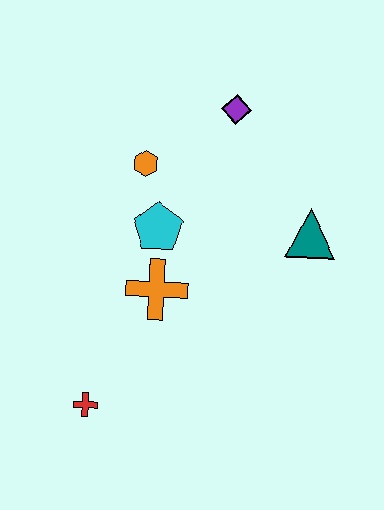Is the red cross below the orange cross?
Yes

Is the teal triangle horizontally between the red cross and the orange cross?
No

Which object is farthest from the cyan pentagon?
The red cross is farthest from the cyan pentagon.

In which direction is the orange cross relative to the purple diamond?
The orange cross is below the purple diamond.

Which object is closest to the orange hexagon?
The cyan pentagon is closest to the orange hexagon.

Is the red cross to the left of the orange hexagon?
Yes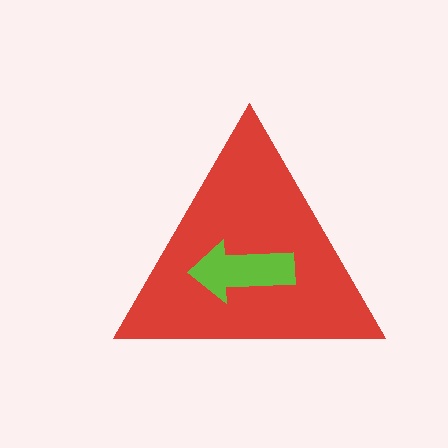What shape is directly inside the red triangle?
The lime arrow.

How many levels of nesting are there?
2.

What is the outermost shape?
The red triangle.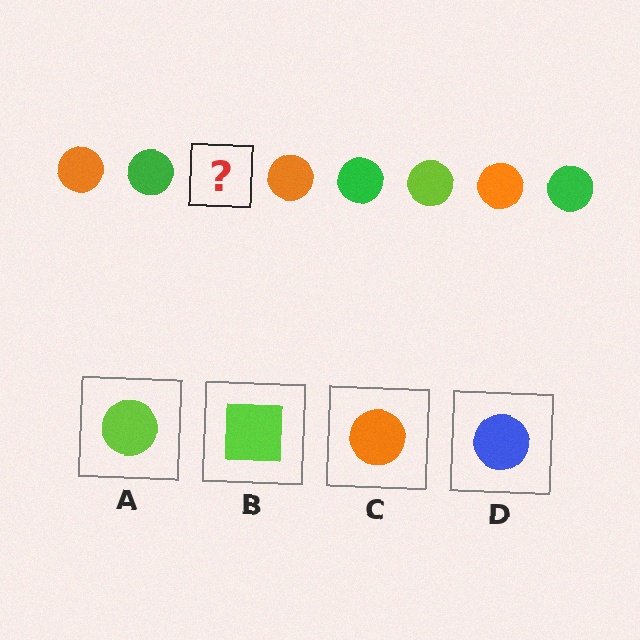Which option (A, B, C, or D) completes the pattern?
A.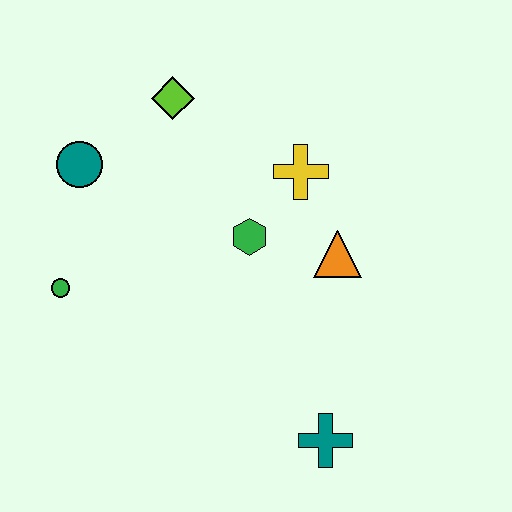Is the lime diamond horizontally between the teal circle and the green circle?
No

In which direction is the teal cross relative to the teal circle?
The teal cross is below the teal circle.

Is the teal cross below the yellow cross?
Yes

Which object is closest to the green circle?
The teal circle is closest to the green circle.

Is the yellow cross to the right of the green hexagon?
Yes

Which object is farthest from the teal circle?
The teal cross is farthest from the teal circle.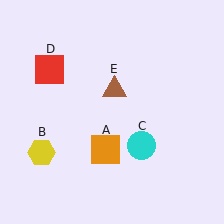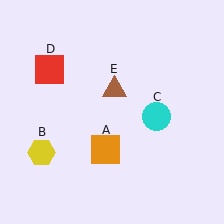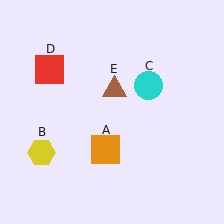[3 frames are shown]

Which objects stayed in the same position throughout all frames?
Orange square (object A) and yellow hexagon (object B) and red square (object D) and brown triangle (object E) remained stationary.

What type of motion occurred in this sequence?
The cyan circle (object C) rotated counterclockwise around the center of the scene.